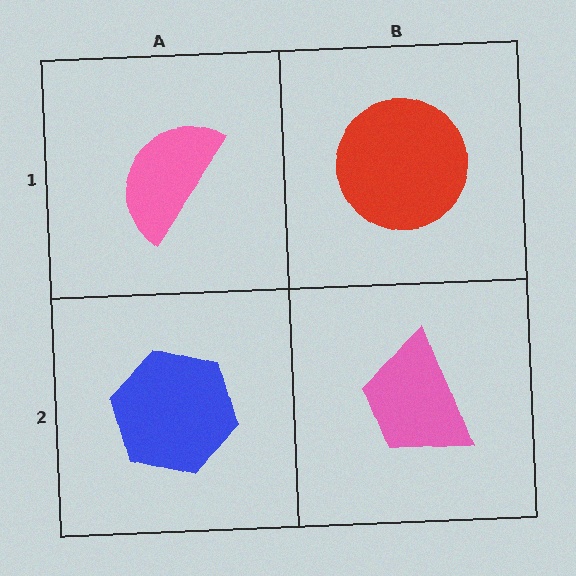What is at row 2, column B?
A pink trapezoid.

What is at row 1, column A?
A pink semicircle.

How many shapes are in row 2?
2 shapes.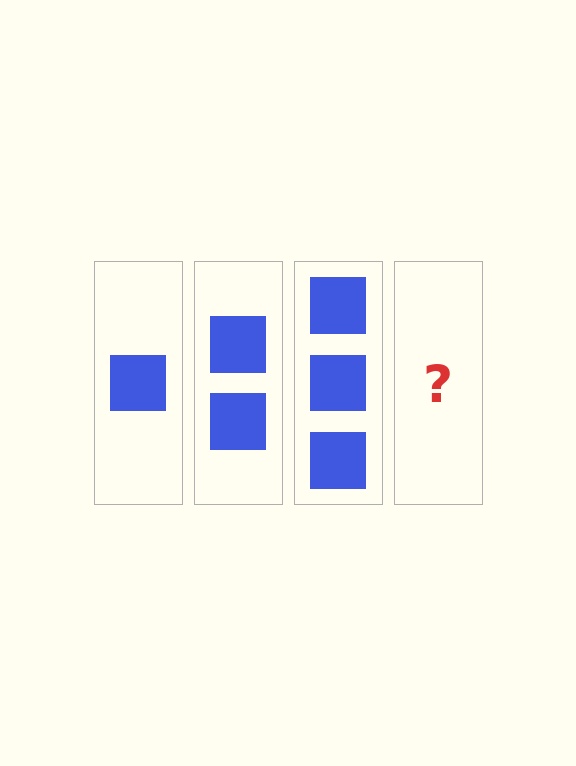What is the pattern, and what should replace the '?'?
The pattern is that each step adds one more square. The '?' should be 4 squares.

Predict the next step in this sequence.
The next step is 4 squares.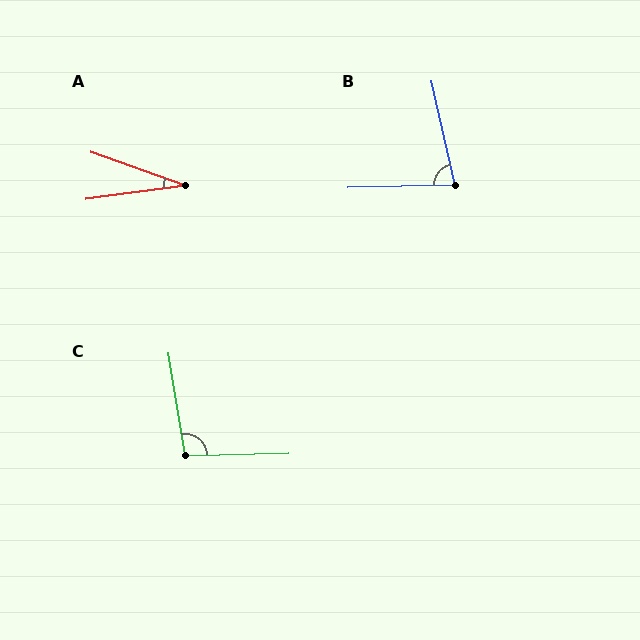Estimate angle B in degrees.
Approximately 79 degrees.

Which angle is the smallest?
A, at approximately 27 degrees.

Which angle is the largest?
C, at approximately 98 degrees.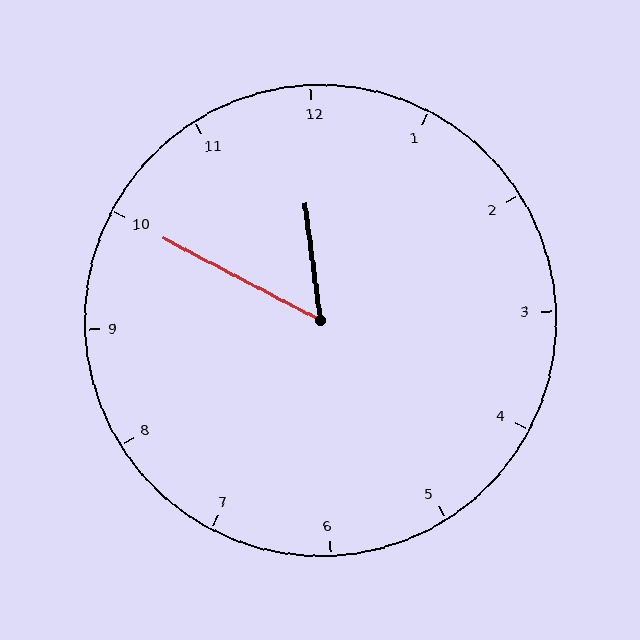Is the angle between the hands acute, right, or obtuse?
It is acute.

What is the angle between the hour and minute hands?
Approximately 55 degrees.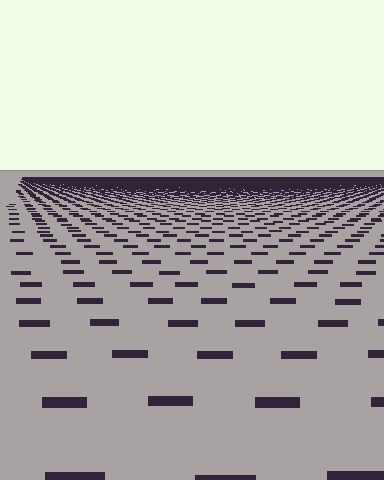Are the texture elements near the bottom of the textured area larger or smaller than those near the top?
Larger. Near the bottom, elements are closer to the viewer and appear at a bigger on-screen size.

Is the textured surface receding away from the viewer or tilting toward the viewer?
The surface is receding away from the viewer. Texture elements get smaller and denser toward the top.